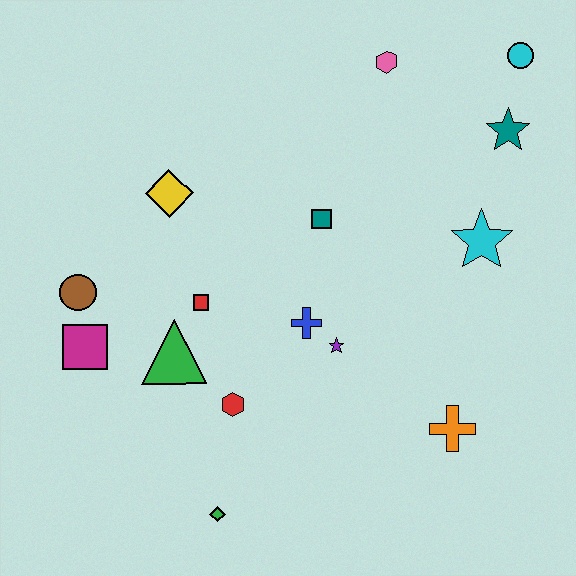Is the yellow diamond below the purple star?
No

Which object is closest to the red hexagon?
The green triangle is closest to the red hexagon.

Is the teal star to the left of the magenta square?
No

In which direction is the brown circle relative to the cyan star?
The brown circle is to the left of the cyan star.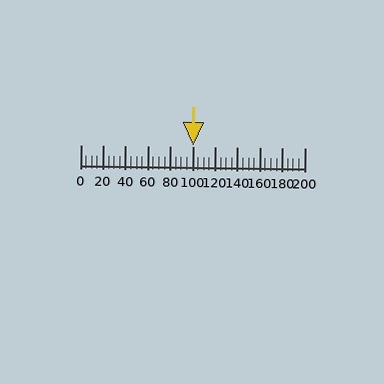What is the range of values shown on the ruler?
The ruler shows values from 0 to 200.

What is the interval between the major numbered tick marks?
The major tick marks are spaced 20 units apart.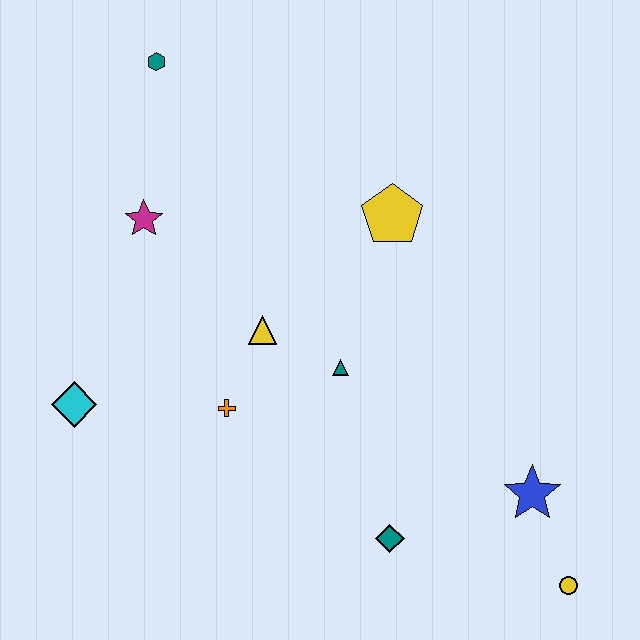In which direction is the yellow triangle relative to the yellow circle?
The yellow triangle is to the left of the yellow circle.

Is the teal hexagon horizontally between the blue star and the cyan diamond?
Yes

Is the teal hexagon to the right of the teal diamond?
No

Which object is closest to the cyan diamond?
The orange cross is closest to the cyan diamond.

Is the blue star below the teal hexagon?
Yes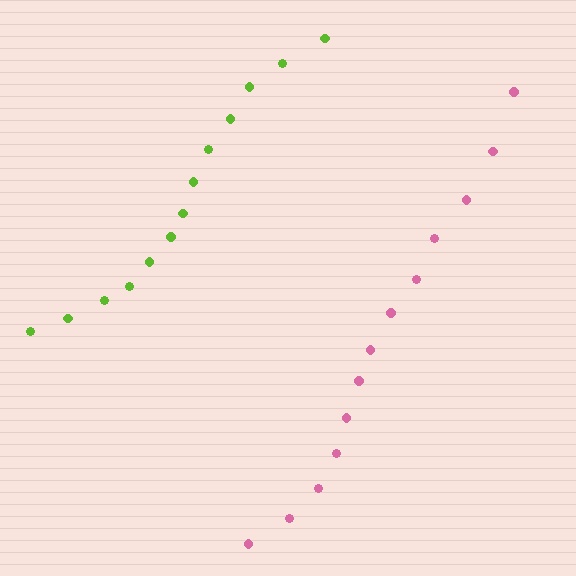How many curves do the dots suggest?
There are 2 distinct paths.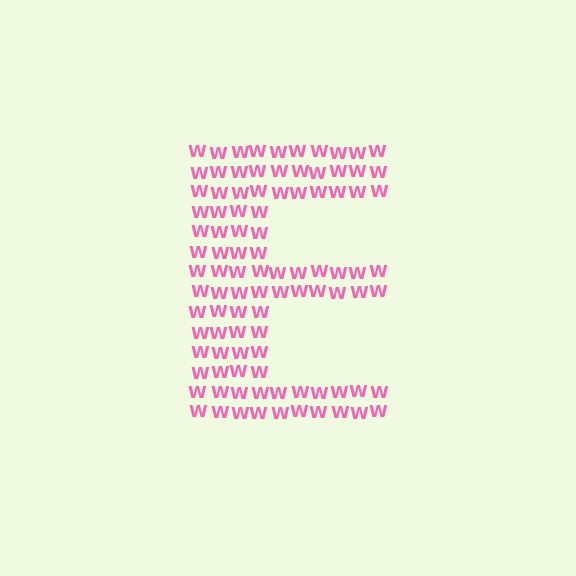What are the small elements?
The small elements are letter W's.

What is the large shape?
The large shape is the letter E.